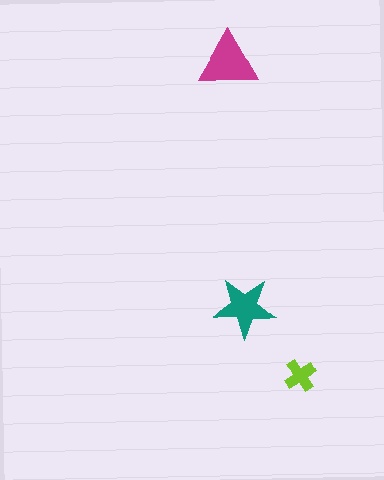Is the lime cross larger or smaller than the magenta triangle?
Smaller.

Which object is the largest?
The magenta triangle.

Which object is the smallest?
The lime cross.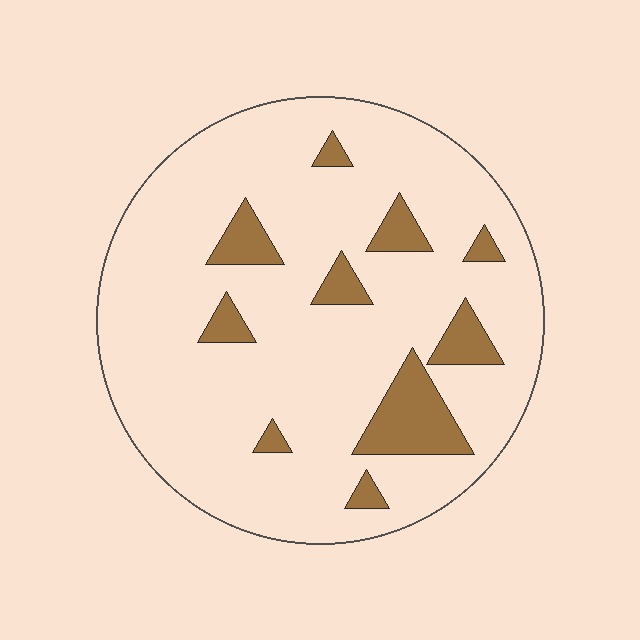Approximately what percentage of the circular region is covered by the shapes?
Approximately 15%.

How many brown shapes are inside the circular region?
10.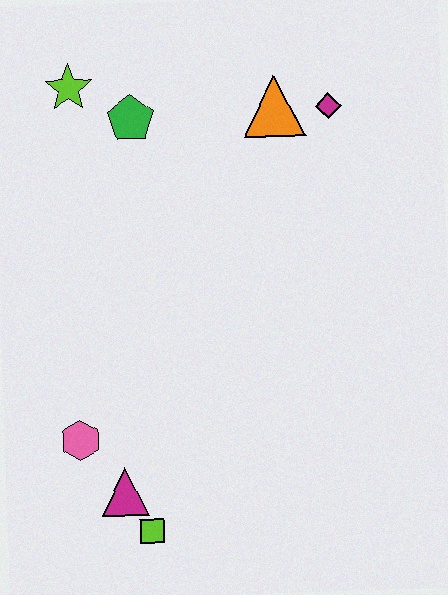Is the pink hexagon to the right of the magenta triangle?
No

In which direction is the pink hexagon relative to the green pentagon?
The pink hexagon is below the green pentagon.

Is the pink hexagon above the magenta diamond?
No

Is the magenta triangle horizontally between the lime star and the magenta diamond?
Yes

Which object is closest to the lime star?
The green pentagon is closest to the lime star.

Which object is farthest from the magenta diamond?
The lime square is farthest from the magenta diamond.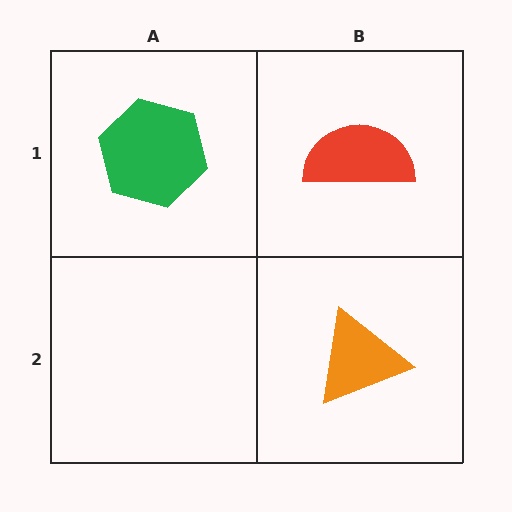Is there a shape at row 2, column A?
No, that cell is empty.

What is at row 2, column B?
An orange triangle.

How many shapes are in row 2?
1 shape.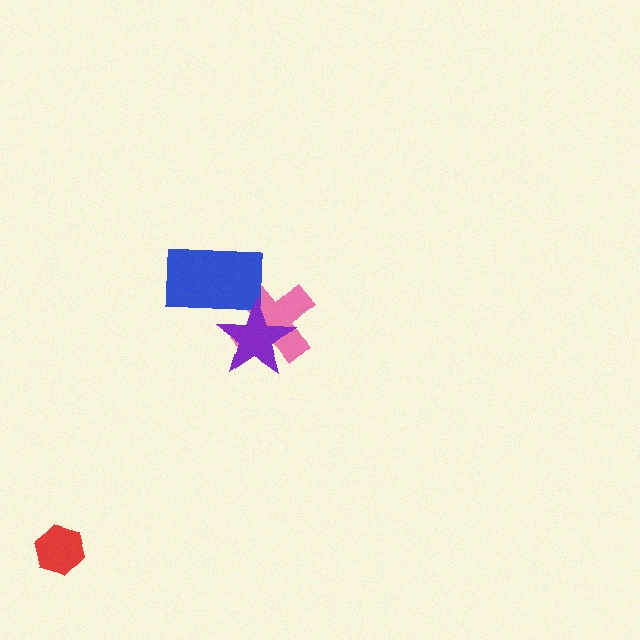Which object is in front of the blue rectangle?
The purple star is in front of the blue rectangle.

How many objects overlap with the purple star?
2 objects overlap with the purple star.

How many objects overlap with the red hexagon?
0 objects overlap with the red hexagon.